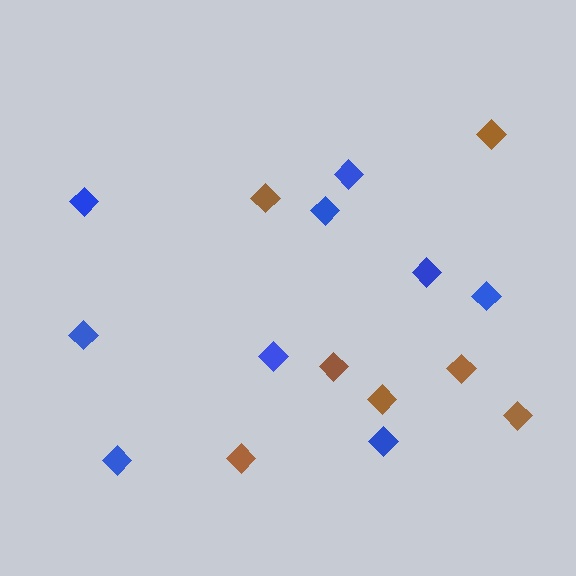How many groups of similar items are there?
There are 2 groups: one group of brown diamonds (7) and one group of blue diamonds (9).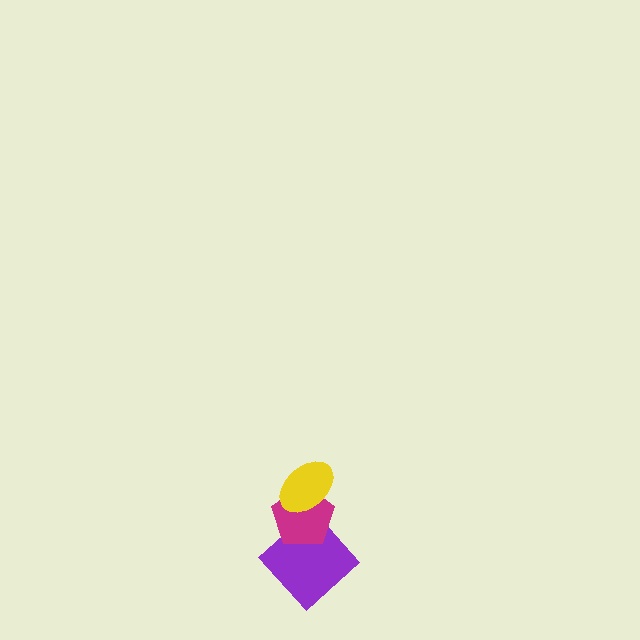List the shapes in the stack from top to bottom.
From top to bottom: the yellow ellipse, the magenta pentagon, the purple diamond.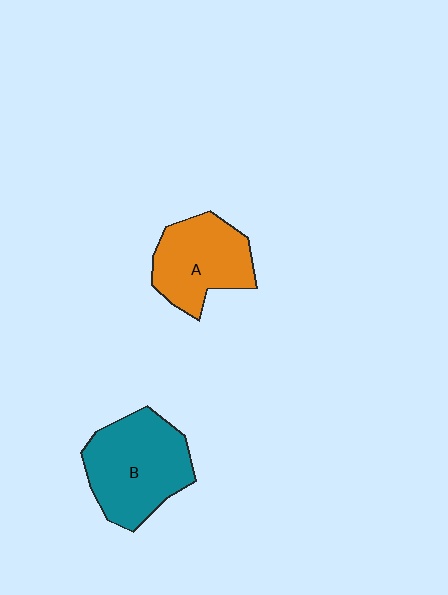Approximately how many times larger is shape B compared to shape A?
Approximately 1.3 times.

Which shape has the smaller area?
Shape A (orange).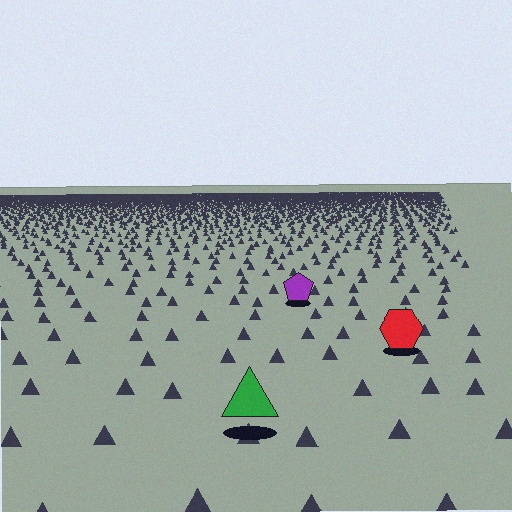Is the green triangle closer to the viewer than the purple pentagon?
Yes. The green triangle is closer — you can tell from the texture gradient: the ground texture is coarser near it.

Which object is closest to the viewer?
The green triangle is closest. The texture marks near it are larger and more spread out.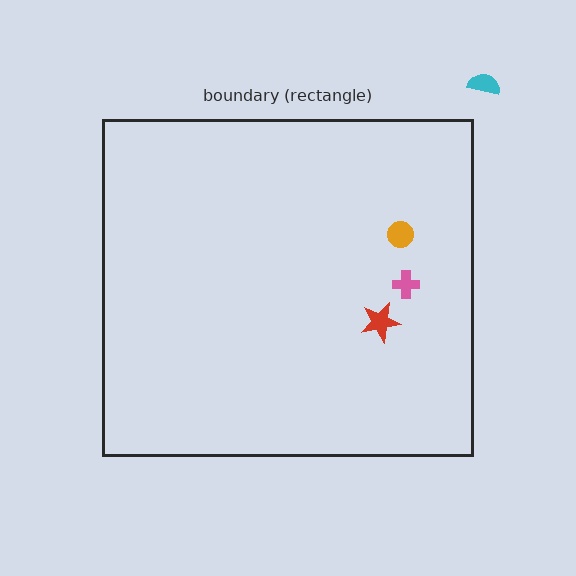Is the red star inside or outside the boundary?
Inside.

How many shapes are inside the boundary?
3 inside, 1 outside.